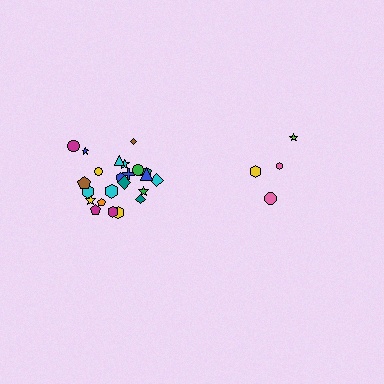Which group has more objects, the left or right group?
The left group.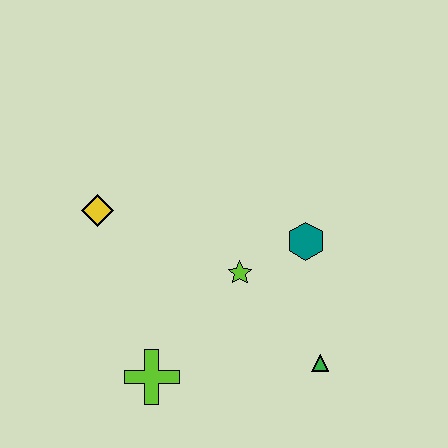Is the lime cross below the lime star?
Yes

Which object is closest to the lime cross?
The lime star is closest to the lime cross.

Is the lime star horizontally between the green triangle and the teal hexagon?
No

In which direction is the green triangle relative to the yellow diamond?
The green triangle is to the right of the yellow diamond.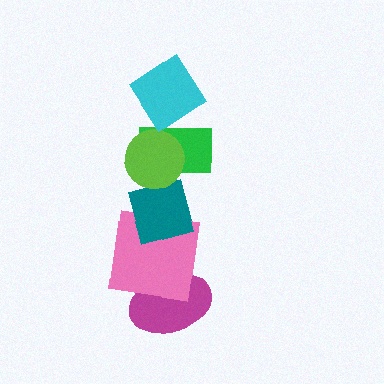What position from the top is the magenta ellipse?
The magenta ellipse is 6th from the top.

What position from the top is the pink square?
The pink square is 5th from the top.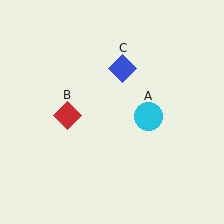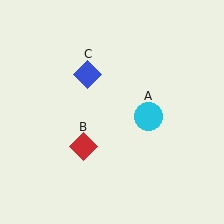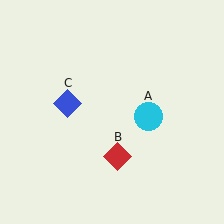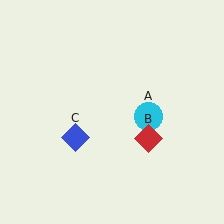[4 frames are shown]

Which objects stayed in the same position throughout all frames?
Cyan circle (object A) remained stationary.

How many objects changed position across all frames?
2 objects changed position: red diamond (object B), blue diamond (object C).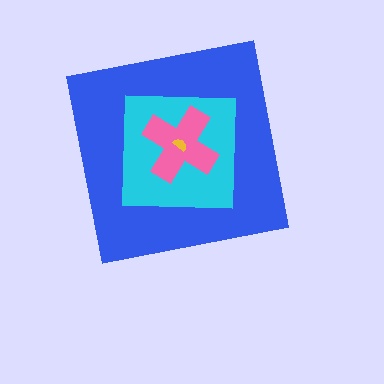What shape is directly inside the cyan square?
The pink cross.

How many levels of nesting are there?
4.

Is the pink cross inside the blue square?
Yes.